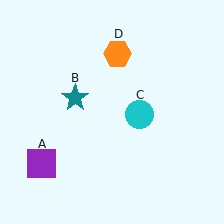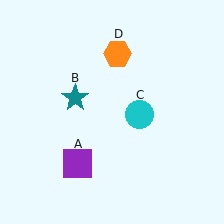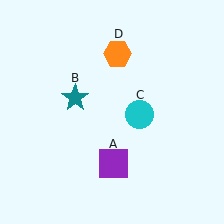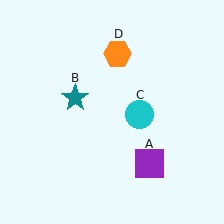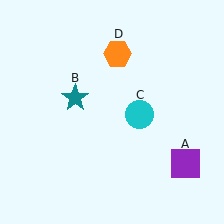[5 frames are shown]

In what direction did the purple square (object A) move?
The purple square (object A) moved right.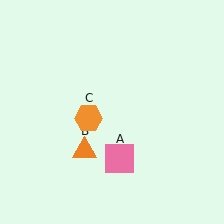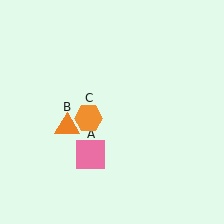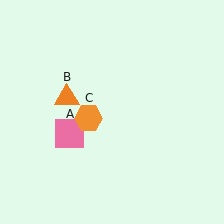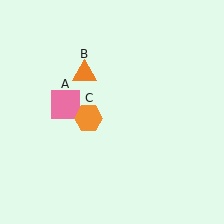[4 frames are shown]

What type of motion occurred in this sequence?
The pink square (object A), orange triangle (object B) rotated clockwise around the center of the scene.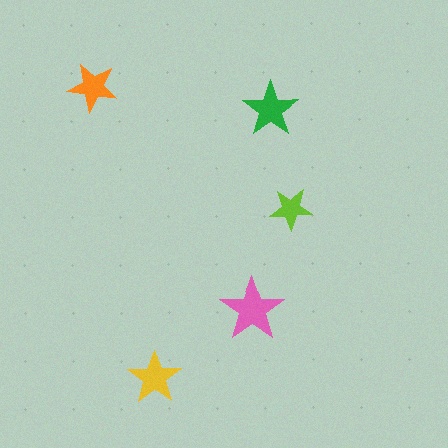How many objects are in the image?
There are 5 objects in the image.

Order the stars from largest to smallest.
the pink one, the green one, the yellow one, the orange one, the lime one.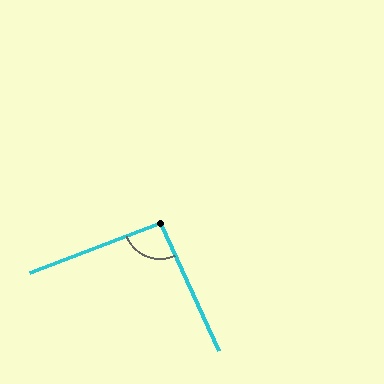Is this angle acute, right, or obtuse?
It is approximately a right angle.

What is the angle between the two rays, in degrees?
Approximately 93 degrees.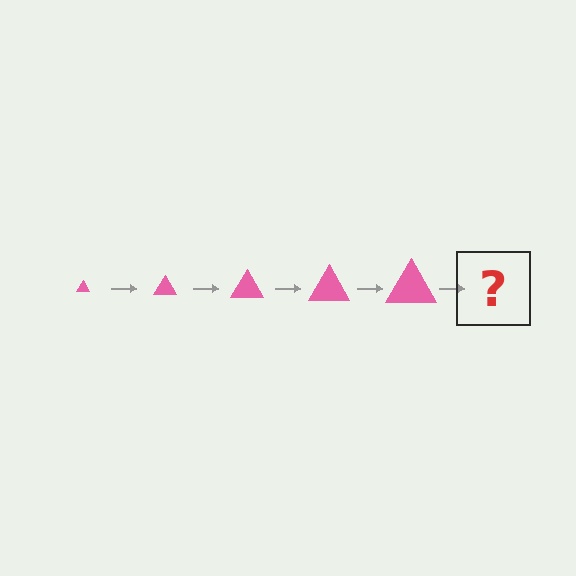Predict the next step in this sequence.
The next step is a pink triangle, larger than the previous one.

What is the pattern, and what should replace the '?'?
The pattern is that the triangle gets progressively larger each step. The '?' should be a pink triangle, larger than the previous one.